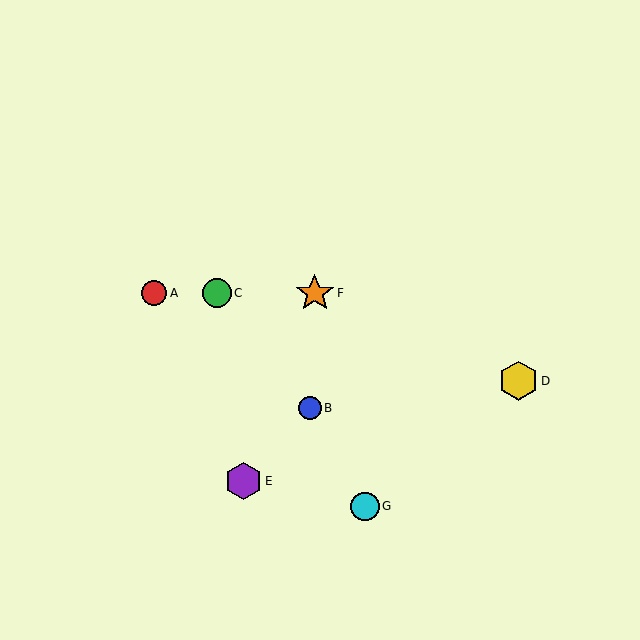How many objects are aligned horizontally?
3 objects (A, C, F) are aligned horizontally.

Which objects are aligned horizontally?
Objects A, C, F are aligned horizontally.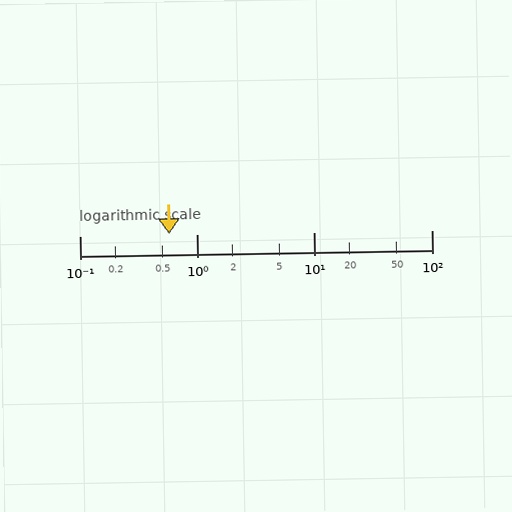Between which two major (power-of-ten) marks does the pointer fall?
The pointer is between 0.1 and 1.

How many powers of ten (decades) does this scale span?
The scale spans 3 decades, from 0.1 to 100.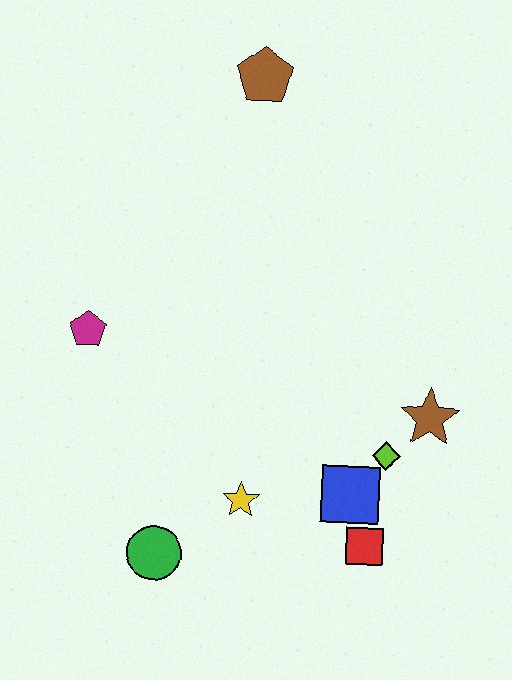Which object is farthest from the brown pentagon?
The green circle is farthest from the brown pentagon.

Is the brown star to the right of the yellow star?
Yes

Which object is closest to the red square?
The blue square is closest to the red square.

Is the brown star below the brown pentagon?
Yes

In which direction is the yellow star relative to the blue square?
The yellow star is to the left of the blue square.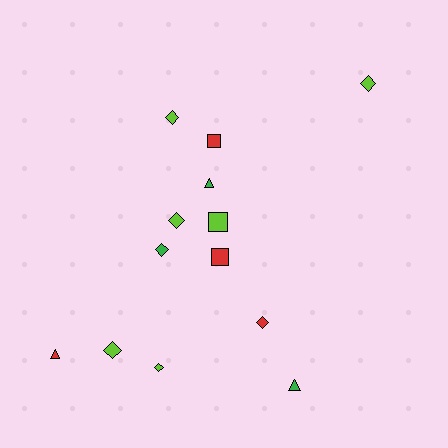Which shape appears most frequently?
Diamond, with 7 objects.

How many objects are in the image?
There are 13 objects.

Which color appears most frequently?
Lime, with 6 objects.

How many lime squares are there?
There is 1 lime square.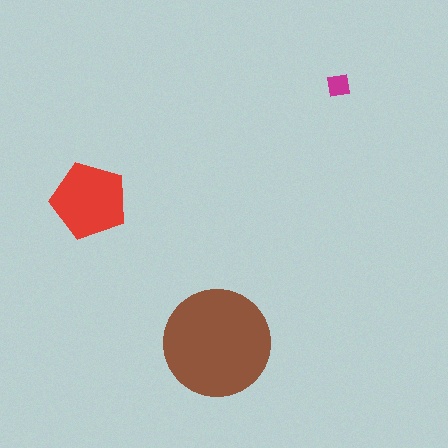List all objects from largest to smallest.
The brown circle, the red pentagon, the magenta square.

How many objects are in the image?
There are 3 objects in the image.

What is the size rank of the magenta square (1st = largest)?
3rd.